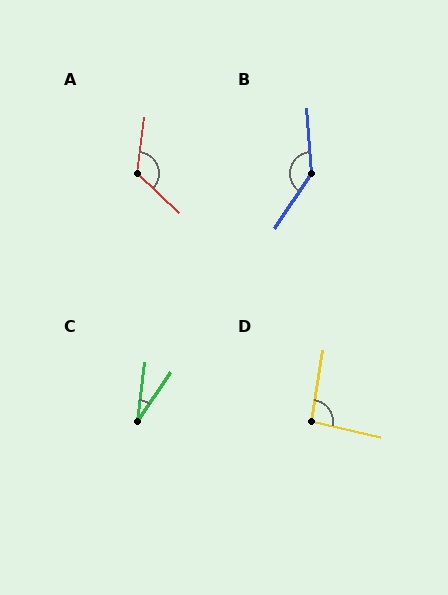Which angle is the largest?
B, at approximately 143 degrees.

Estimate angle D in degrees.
Approximately 94 degrees.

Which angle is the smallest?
C, at approximately 28 degrees.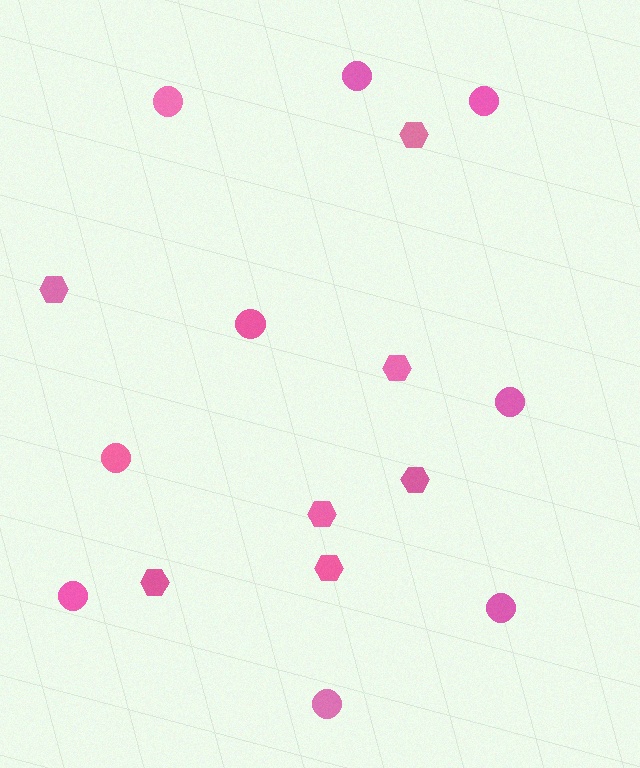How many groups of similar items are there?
There are 2 groups: one group of hexagons (7) and one group of circles (9).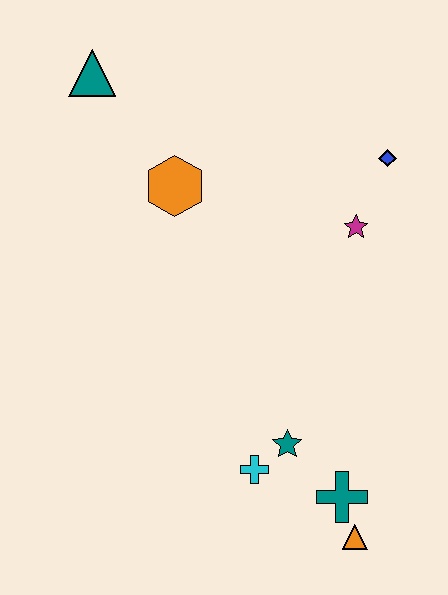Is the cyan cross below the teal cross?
No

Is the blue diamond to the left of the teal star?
No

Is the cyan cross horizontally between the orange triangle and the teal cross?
No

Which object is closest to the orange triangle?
The teal cross is closest to the orange triangle.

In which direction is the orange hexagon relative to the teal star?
The orange hexagon is above the teal star.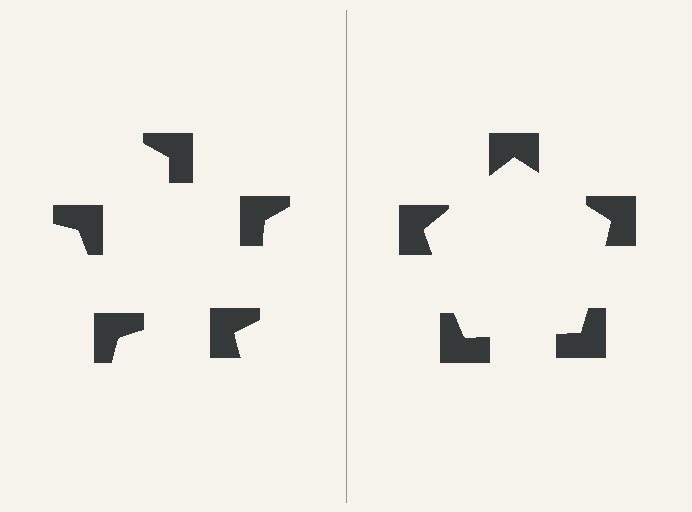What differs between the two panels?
The notched squares are positioned identically on both sides; only the wedge orientations differ. On the right they align to a pentagon; on the left they are misaligned.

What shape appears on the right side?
An illusory pentagon.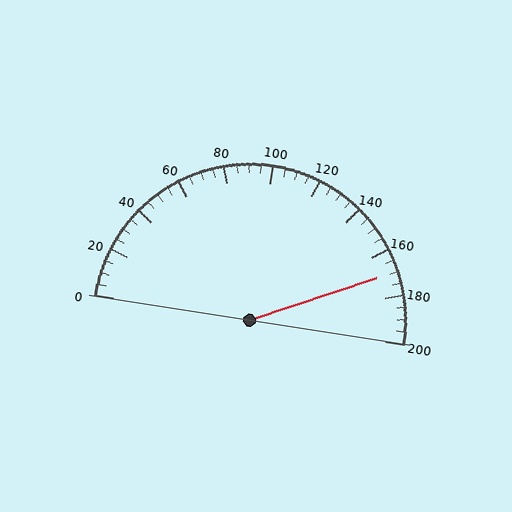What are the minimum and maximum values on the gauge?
The gauge ranges from 0 to 200.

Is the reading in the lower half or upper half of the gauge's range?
The reading is in the upper half of the range (0 to 200).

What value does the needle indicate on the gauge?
The needle indicates approximately 170.